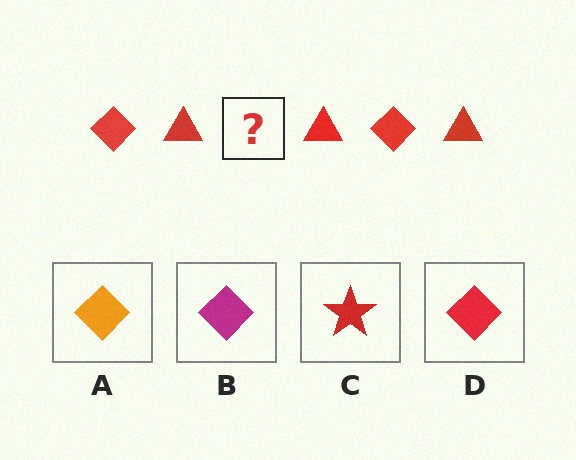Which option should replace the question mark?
Option D.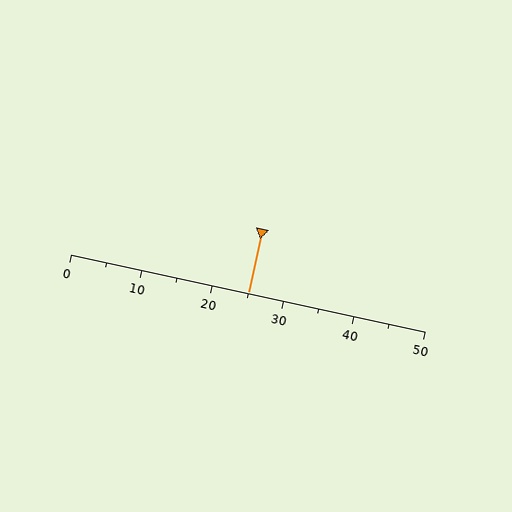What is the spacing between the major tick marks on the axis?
The major ticks are spaced 10 apart.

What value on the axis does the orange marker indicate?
The marker indicates approximately 25.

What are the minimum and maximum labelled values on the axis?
The axis runs from 0 to 50.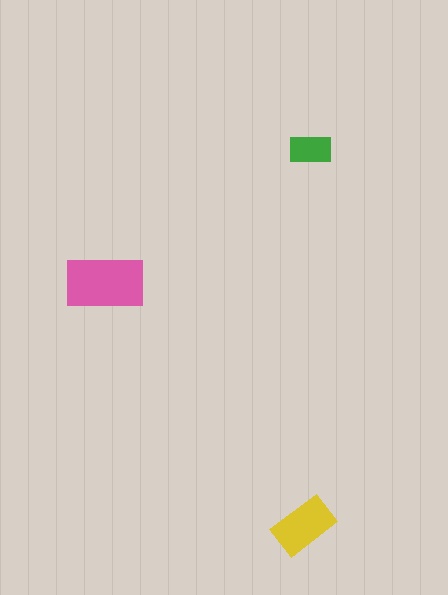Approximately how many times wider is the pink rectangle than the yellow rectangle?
About 1.5 times wider.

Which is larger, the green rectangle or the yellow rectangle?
The yellow one.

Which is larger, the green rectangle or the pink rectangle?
The pink one.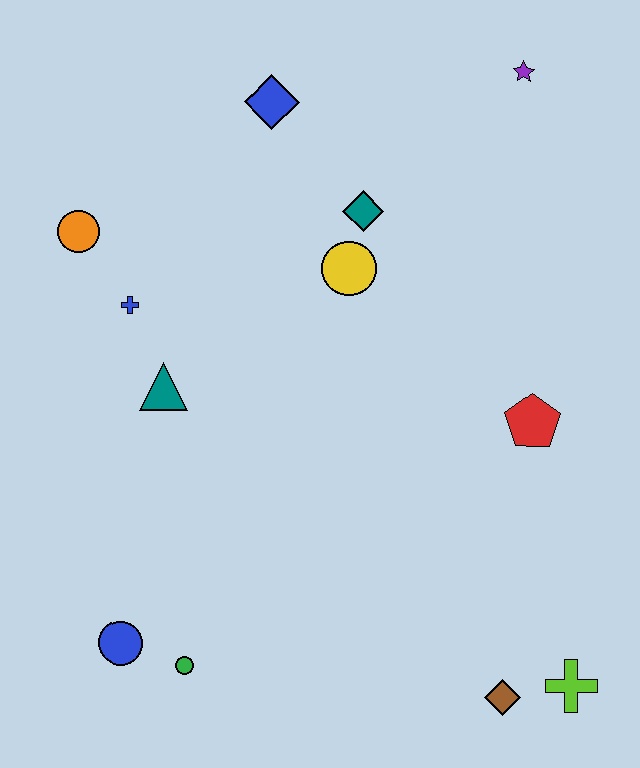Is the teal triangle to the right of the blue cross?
Yes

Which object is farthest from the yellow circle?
The lime cross is farthest from the yellow circle.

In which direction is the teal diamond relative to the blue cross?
The teal diamond is to the right of the blue cross.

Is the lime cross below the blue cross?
Yes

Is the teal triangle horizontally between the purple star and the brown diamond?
No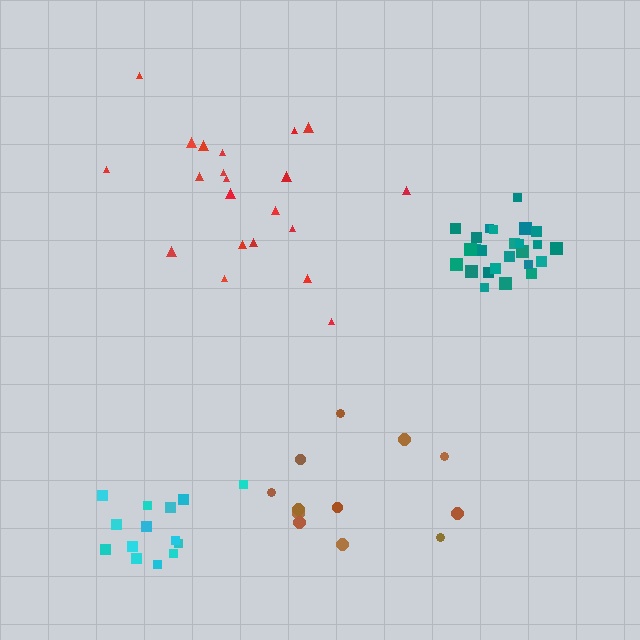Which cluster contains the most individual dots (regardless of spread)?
Teal (26).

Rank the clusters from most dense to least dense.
teal, cyan, red, brown.